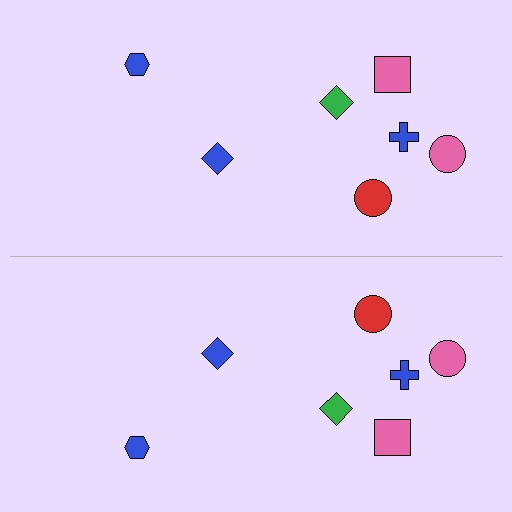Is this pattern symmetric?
Yes, this pattern has bilateral (reflection) symmetry.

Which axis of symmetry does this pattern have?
The pattern has a horizontal axis of symmetry running through the center of the image.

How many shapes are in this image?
There are 14 shapes in this image.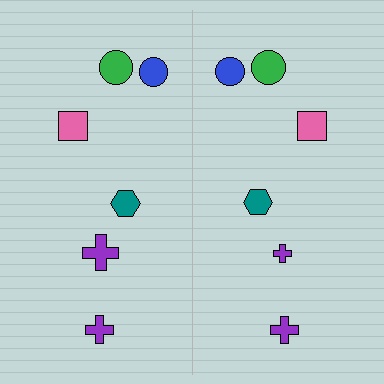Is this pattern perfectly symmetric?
No, the pattern is not perfectly symmetric. The purple cross on the right side has a different size than its mirror counterpart.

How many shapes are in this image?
There are 12 shapes in this image.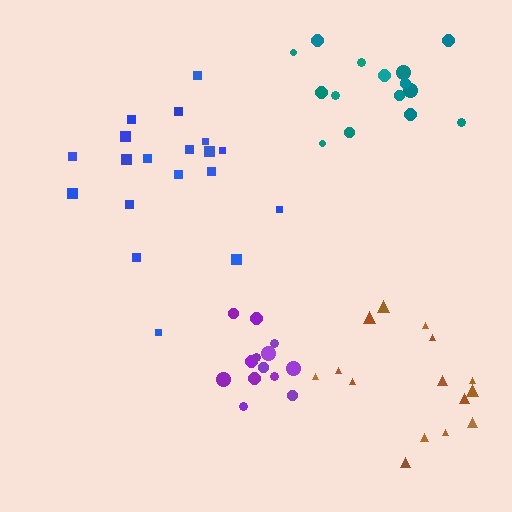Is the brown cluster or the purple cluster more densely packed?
Purple.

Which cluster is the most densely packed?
Purple.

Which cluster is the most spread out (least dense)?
Brown.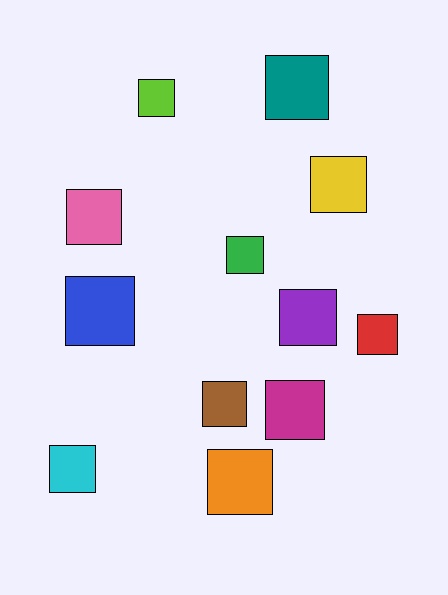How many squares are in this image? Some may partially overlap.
There are 12 squares.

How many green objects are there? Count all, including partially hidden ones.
There is 1 green object.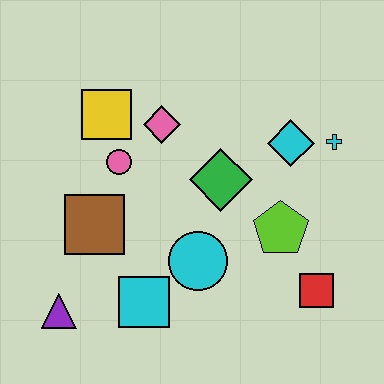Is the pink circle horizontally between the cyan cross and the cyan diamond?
No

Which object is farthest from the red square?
The yellow square is farthest from the red square.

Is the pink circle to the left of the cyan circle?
Yes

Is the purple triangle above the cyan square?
No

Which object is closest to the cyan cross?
The cyan diamond is closest to the cyan cross.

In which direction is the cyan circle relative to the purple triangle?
The cyan circle is to the right of the purple triangle.